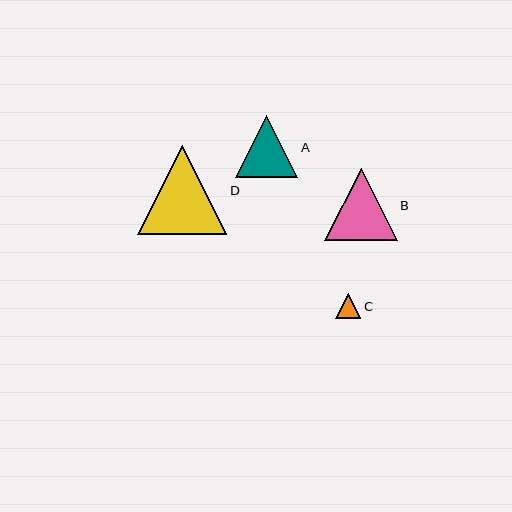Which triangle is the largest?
Triangle D is the largest with a size of approximately 89 pixels.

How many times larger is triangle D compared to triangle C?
Triangle D is approximately 3.5 times the size of triangle C.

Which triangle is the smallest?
Triangle C is the smallest with a size of approximately 25 pixels.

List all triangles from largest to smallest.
From largest to smallest: D, B, A, C.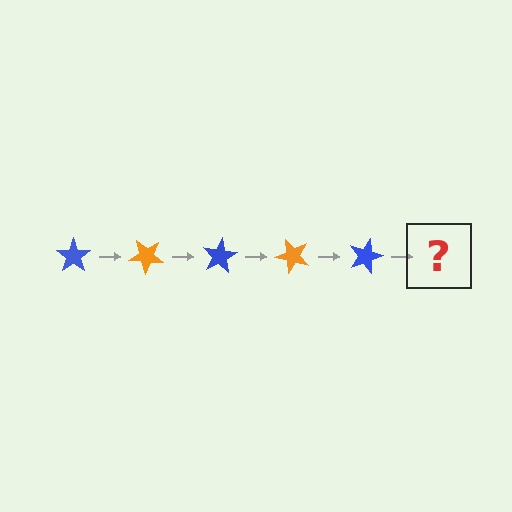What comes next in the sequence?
The next element should be an orange star, rotated 200 degrees from the start.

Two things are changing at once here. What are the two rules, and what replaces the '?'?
The two rules are that it rotates 40 degrees each step and the color cycles through blue and orange. The '?' should be an orange star, rotated 200 degrees from the start.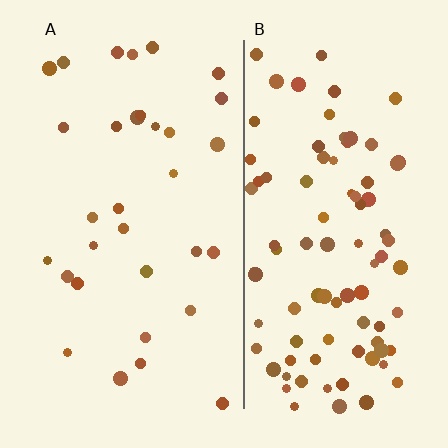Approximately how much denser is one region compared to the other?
Approximately 2.9× — region B over region A.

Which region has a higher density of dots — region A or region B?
B (the right).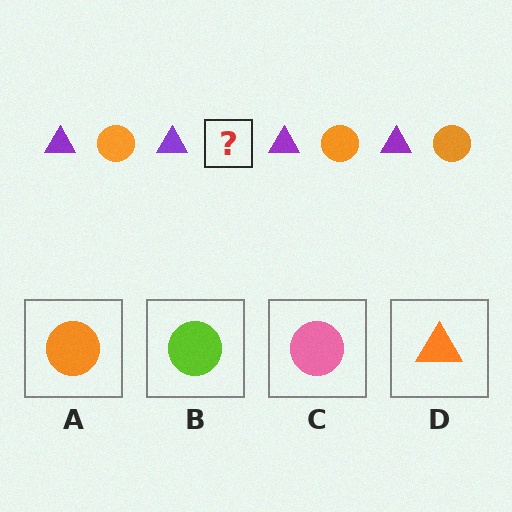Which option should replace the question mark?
Option A.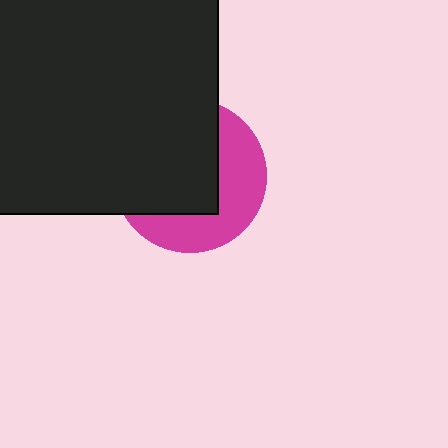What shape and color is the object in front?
The object in front is a black square.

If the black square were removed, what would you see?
You would see the complete magenta circle.